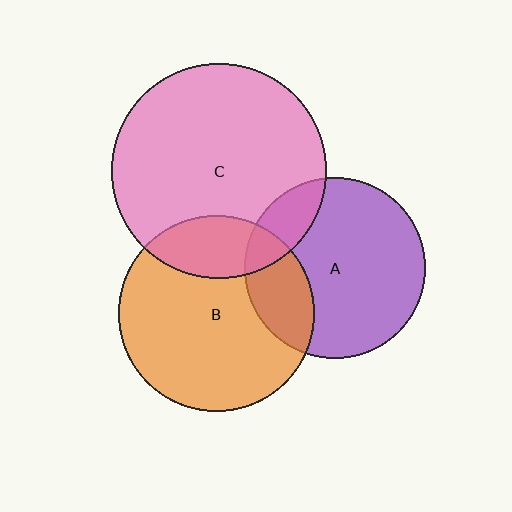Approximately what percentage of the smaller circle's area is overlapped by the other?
Approximately 20%.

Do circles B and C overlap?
Yes.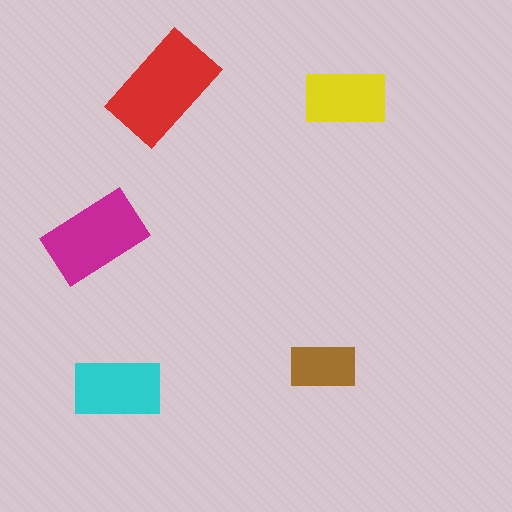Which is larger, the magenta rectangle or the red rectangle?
The red one.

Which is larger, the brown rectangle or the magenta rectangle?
The magenta one.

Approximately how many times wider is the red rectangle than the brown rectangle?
About 1.5 times wider.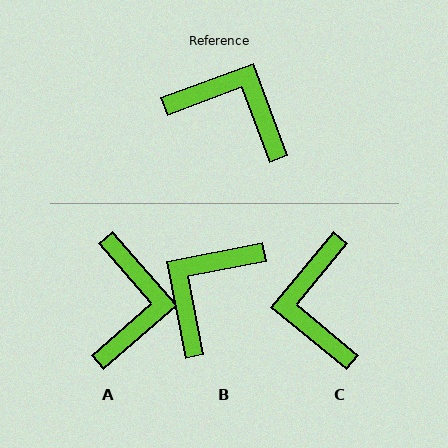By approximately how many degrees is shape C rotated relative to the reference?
Approximately 120 degrees counter-clockwise.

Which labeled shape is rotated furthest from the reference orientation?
C, about 120 degrees away.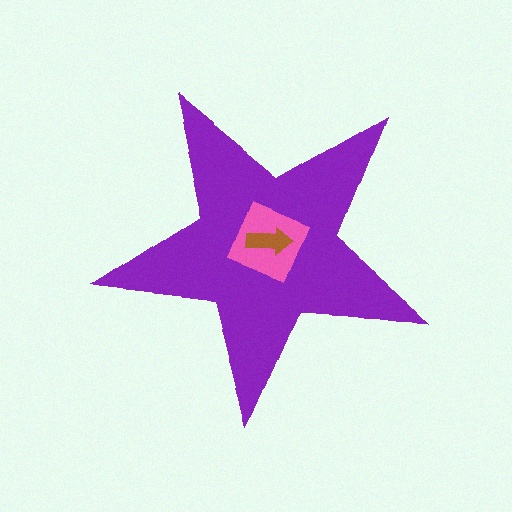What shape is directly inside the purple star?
The pink diamond.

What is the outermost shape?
The purple star.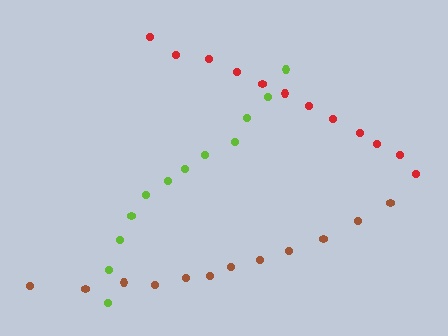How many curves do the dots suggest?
There are 3 distinct paths.